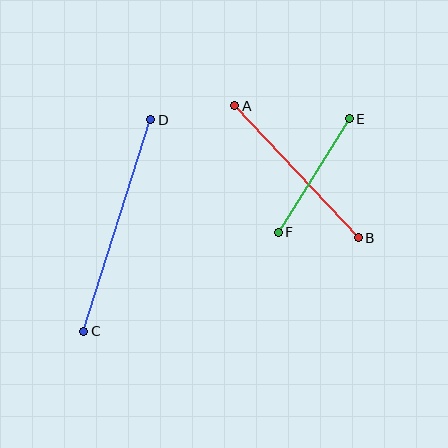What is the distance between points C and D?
The distance is approximately 222 pixels.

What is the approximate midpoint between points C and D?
The midpoint is at approximately (117, 226) pixels.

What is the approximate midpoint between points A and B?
The midpoint is at approximately (296, 172) pixels.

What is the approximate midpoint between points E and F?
The midpoint is at approximately (314, 176) pixels.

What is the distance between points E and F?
The distance is approximately 134 pixels.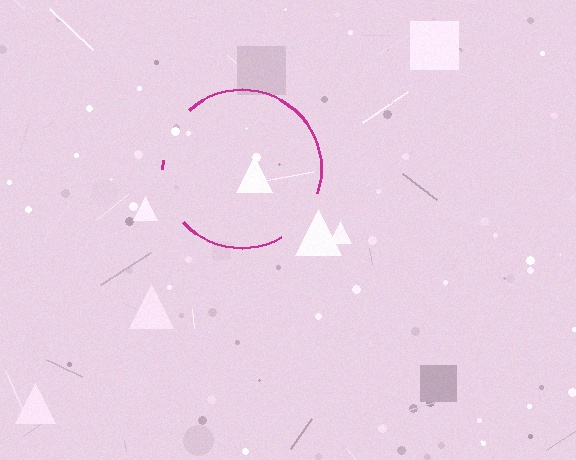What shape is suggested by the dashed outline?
The dashed outline suggests a circle.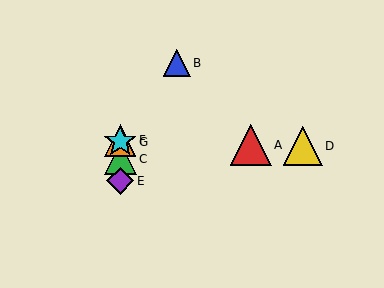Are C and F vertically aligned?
Yes, both are at x≈120.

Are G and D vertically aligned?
No, G is at x≈120 and D is at x≈303.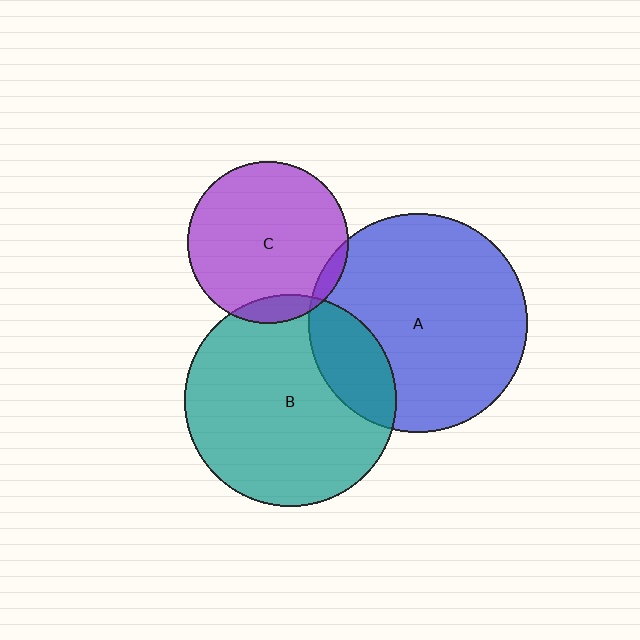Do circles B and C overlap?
Yes.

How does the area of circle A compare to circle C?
Approximately 1.8 times.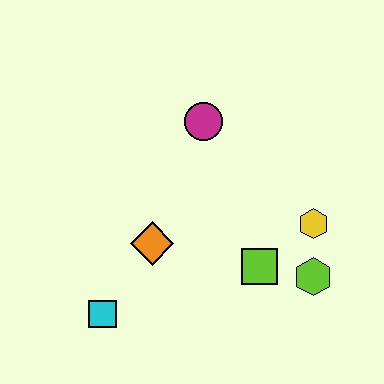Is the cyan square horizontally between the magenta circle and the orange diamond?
No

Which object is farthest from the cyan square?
The yellow hexagon is farthest from the cyan square.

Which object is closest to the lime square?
The lime hexagon is closest to the lime square.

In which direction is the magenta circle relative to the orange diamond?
The magenta circle is above the orange diamond.